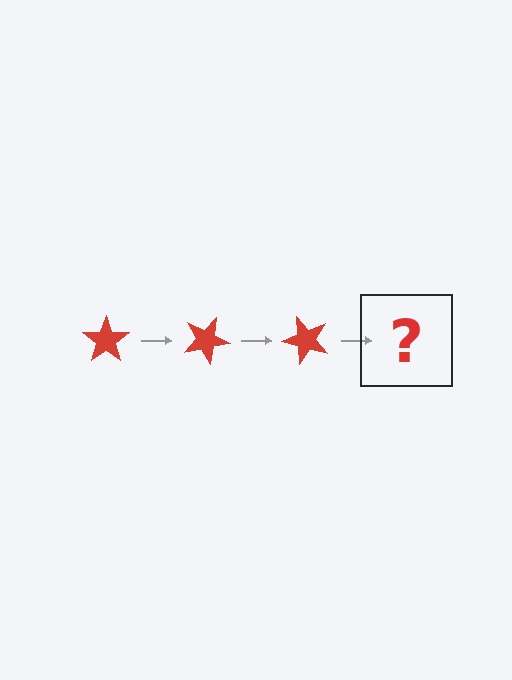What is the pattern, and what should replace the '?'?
The pattern is that the star rotates 25 degrees each step. The '?' should be a red star rotated 75 degrees.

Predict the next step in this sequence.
The next step is a red star rotated 75 degrees.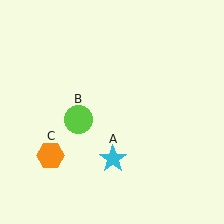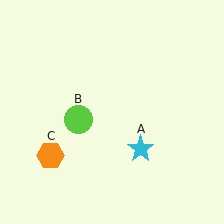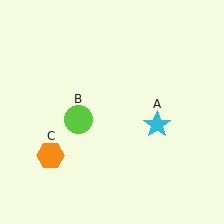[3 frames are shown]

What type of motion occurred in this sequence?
The cyan star (object A) rotated counterclockwise around the center of the scene.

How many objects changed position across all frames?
1 object changed position: cyan star (object A).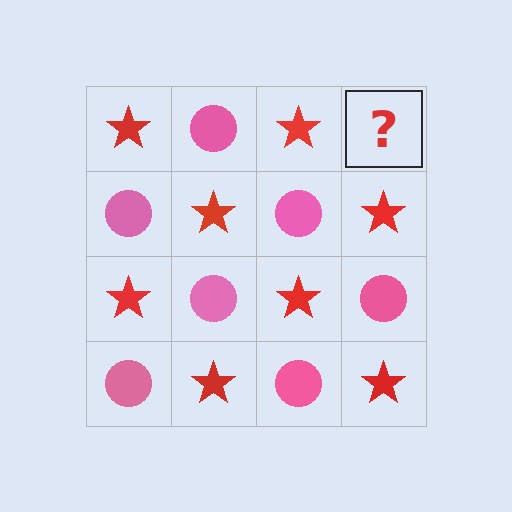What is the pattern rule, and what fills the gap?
The rule is that it alternates red star and pink circle in a checkerboard pattern. The gap should be filled with a pink circle.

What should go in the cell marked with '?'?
The missing cell should contain a pink circle.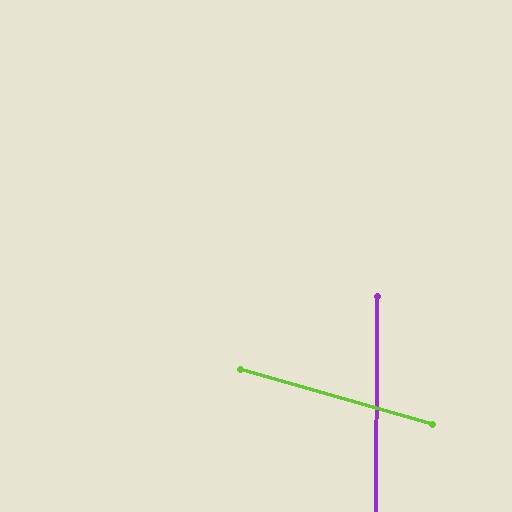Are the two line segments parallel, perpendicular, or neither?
Neither parallel nor perpendicular — they differ by about 75°.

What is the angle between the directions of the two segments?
Approximately 75 degrees.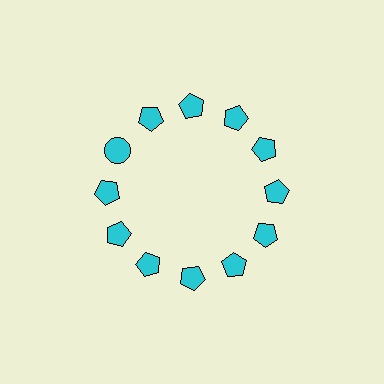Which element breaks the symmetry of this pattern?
The cyan circle at roughly the 10 o'clock position breaks the symmetry. All other shapes are cyan pentagons.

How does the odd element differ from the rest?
It has a different shape: circle instead of pentagon.